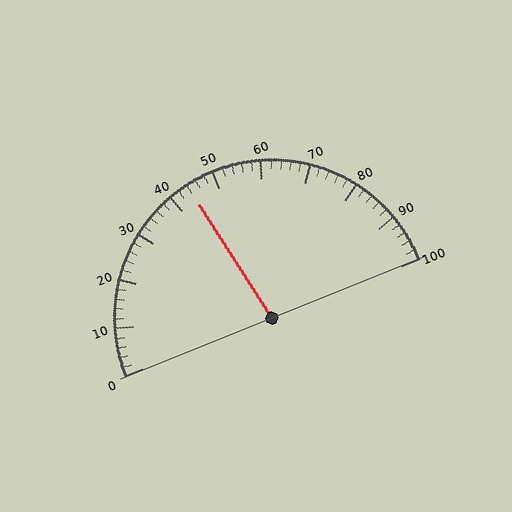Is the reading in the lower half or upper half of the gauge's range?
The reading is in the lower half of the range (0 to 100).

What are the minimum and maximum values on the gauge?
The gauge ranges from 0 to 100.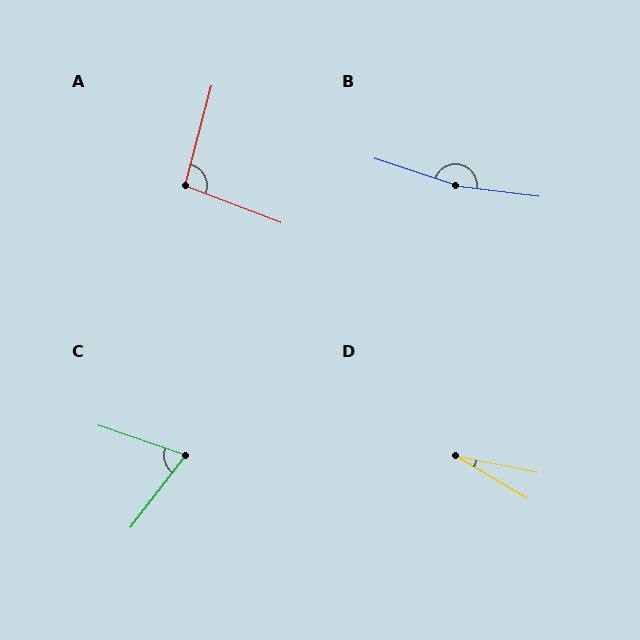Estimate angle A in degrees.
Approximately 96 degrees.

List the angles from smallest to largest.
D (20°), C (72°), A (96°), B (169°).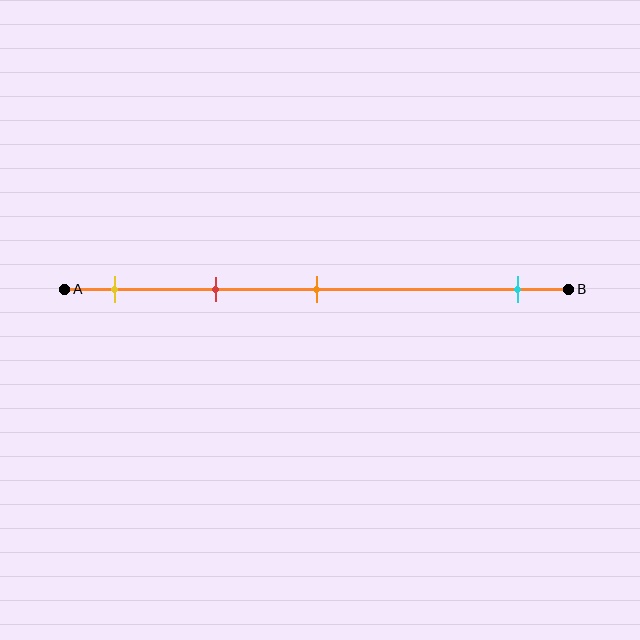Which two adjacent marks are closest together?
The yellow and red marks are the closest adjacent pair.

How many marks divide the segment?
There are 4 marks dividing the segment.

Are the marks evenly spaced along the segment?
No, the marks are not evenly spaced.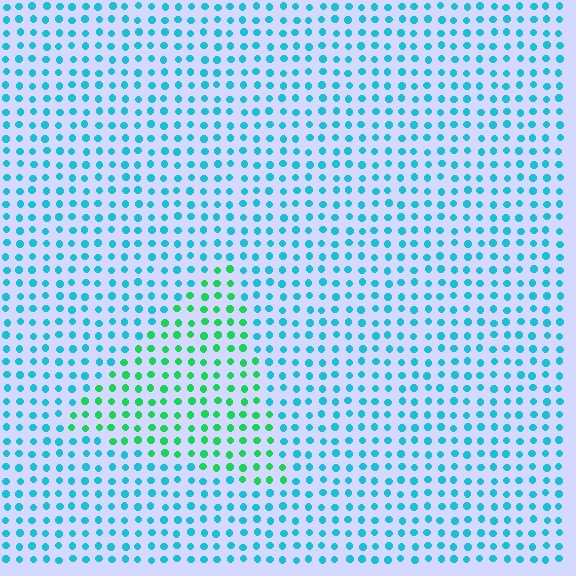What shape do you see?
I see a triangle.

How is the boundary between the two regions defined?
The boundary is defined purely by a slight shift in hue (about 48 degrees). Spacing, size, and orientation are identical on both sides.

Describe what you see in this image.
The image is filled with small cyan elements in a uniform arrangement. A triangle-shaped region is visible where the elements are tinted to a slightly different hue, forming a subtle color boundary.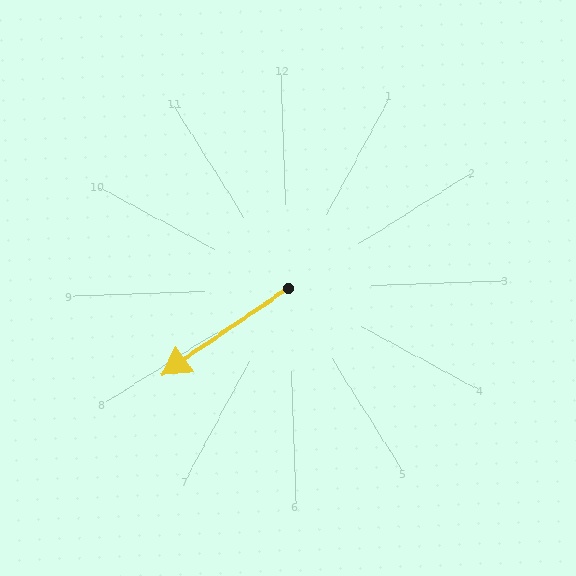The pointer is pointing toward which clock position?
Roughly 8 o'clock.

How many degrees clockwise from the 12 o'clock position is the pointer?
Approximately 237 degrees.